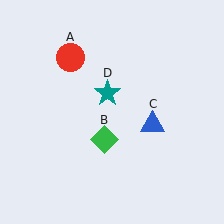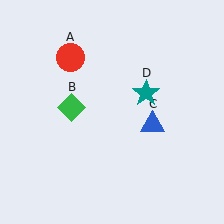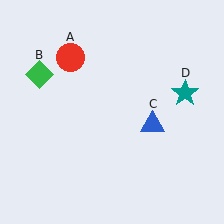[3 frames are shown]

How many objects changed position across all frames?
2 objects changed position: green diamond (object B), teal star (object D).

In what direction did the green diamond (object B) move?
The green diamond (object B) moved up and to the left.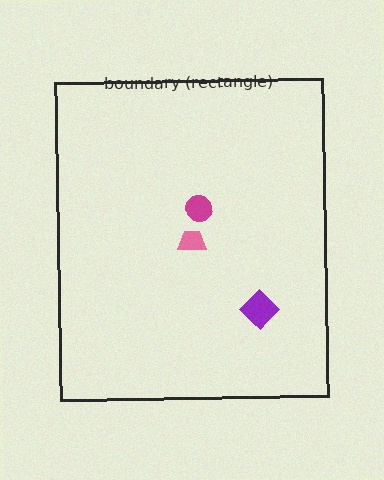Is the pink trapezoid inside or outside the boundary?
Inside.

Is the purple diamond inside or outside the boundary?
Inside.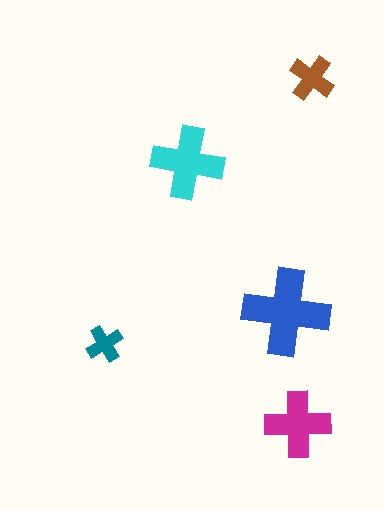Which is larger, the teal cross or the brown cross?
The brown one.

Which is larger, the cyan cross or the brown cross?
The cyan one.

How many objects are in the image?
There are 5 objects in the image.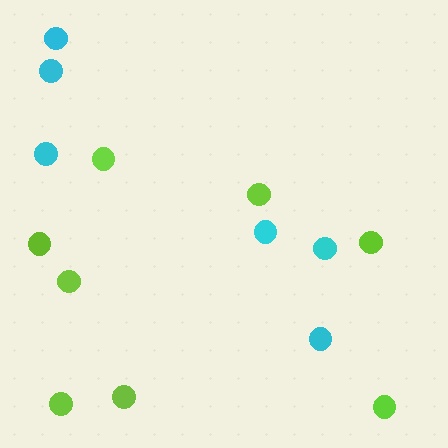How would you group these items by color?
There are 2 groups: one group of lime circles (8) and one group of cyan circles (6).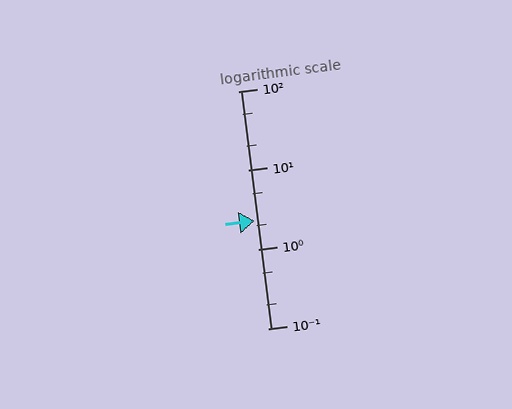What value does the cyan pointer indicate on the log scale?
The pointer indicates approximately 2.3.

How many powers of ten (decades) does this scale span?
The scale spans 3 decades, from 0.1 to 100.